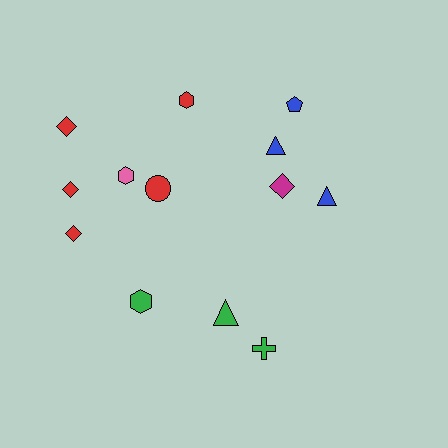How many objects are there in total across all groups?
There are 13 objects.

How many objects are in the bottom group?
There are 3 objects.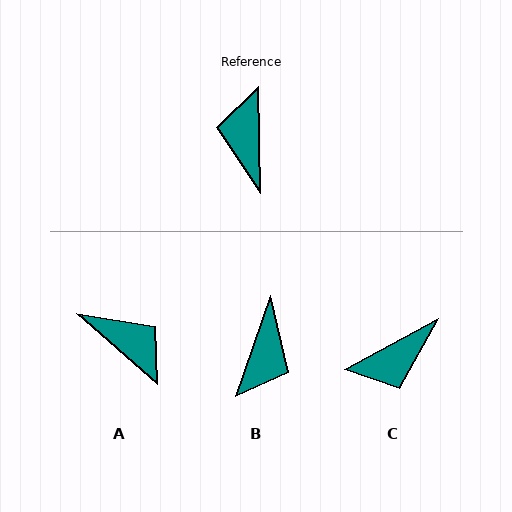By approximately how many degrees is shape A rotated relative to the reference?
Approximately 132 degrees clockwise.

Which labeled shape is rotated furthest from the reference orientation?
B, about 160 degrees away.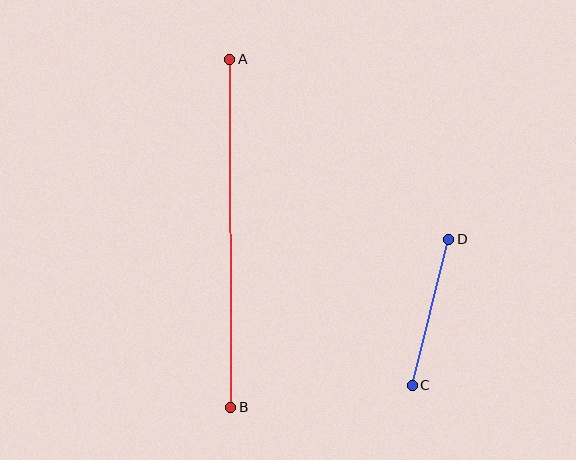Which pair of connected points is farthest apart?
Points A and B are farthest apart.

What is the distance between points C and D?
The distance is approximately 150 pixels.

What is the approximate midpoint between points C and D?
The midpoint is at approximately (431, 312) pixels.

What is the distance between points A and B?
The distance is approximately 348 pixels.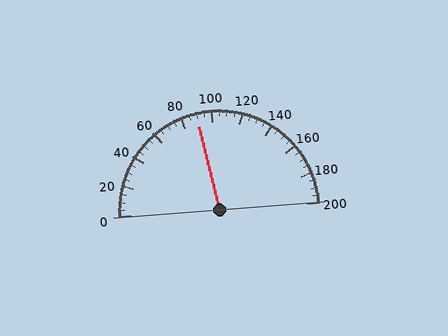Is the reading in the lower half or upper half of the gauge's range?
The reading is in the lower half of the range (0 to 200).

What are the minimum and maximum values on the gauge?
The gauge ranges from 0 to 200.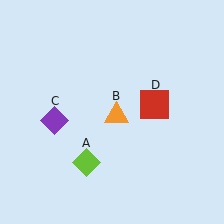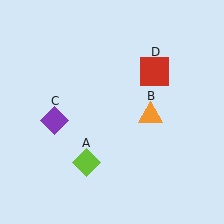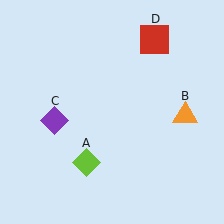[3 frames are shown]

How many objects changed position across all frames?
2 objects changed position: orange triangle (object B), red square (object D).